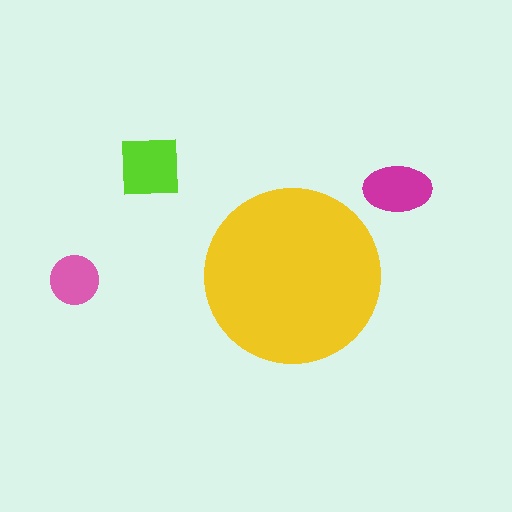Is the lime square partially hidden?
No, the lime square is fully visible.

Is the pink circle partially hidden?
No, the pink circle is fully visible.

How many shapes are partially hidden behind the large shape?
0 shapes are partially hidden.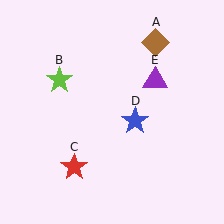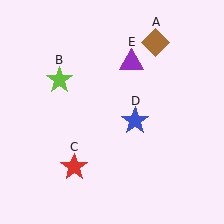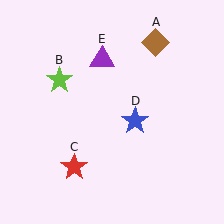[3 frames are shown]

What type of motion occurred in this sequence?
The purple triangle (object E) rotated counterclockwise around the center of the scene.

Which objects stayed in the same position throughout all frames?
Brown diamond (object A) and lime star (object B) and red star (object C) and blue star (object D) remained stationary.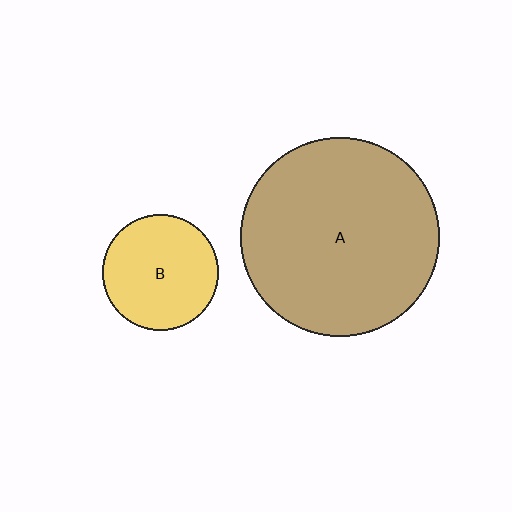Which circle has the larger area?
Circle A (brown).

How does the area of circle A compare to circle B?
Approximately 2.9 times.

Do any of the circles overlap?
No, none of the circles overlap.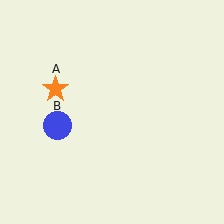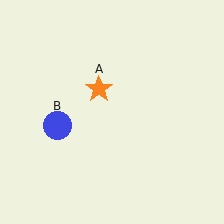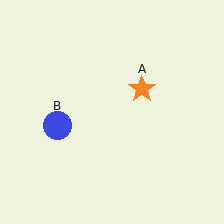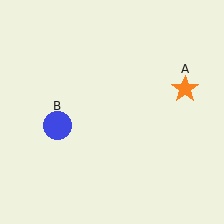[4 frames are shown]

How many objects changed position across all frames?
1 object changed position: orange star (object A).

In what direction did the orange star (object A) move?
The orange star (object A) moved right.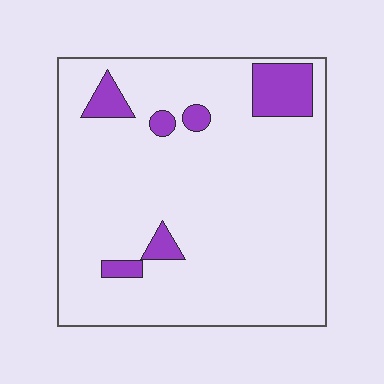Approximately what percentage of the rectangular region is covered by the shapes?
Approximately 10%.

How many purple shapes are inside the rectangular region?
6.